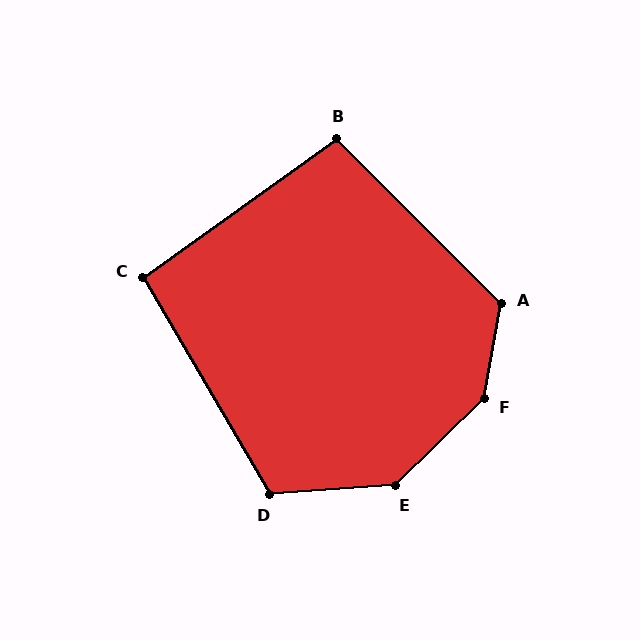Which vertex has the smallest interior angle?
C, at approximately 96 degrees.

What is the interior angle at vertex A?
Approximately 125 degrees (obtuse).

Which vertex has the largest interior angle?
F, at approximately 145 degrees.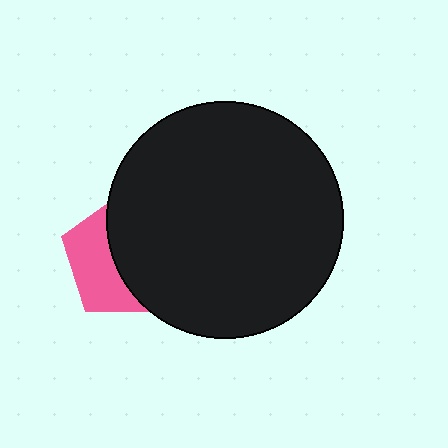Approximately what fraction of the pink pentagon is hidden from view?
Roughly 59% of the pink pentagon is hidden behind the black circle.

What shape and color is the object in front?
The object in front is a black circle.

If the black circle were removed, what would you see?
You would see the complete pink pentagon.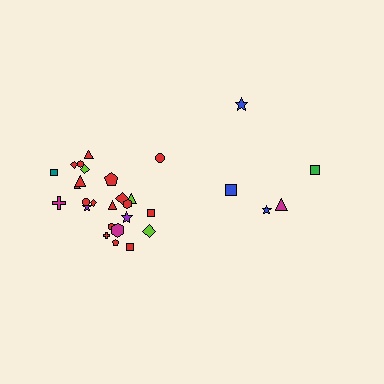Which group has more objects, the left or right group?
The left group.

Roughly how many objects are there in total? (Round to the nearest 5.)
Roughly 30 objects in total.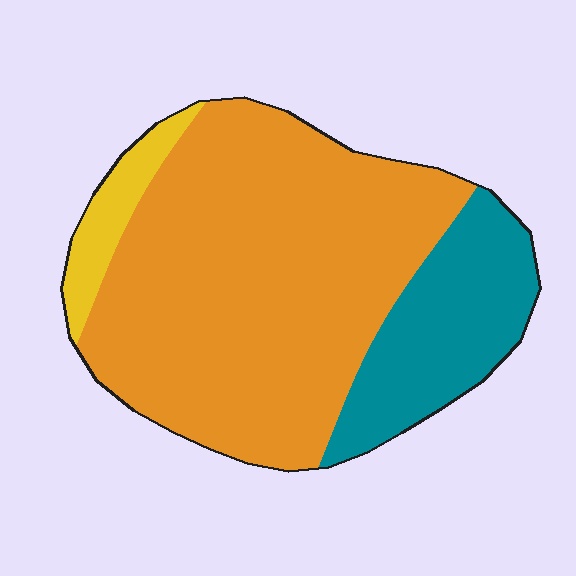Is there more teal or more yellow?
Teal.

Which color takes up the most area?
Orange, at roughly 70%.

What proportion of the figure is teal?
Teal covers roughly 20% of the figure.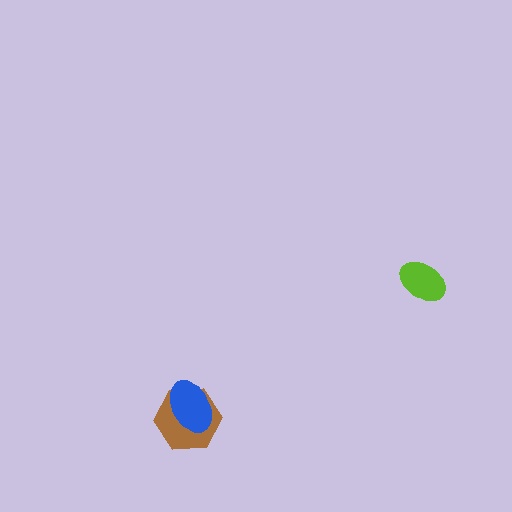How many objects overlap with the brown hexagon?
1 object overlaps with the brown hexagon.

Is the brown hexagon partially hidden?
Yes, it is partially covered by another shape.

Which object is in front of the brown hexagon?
The blue ellipse is in front of the brown hexagon.